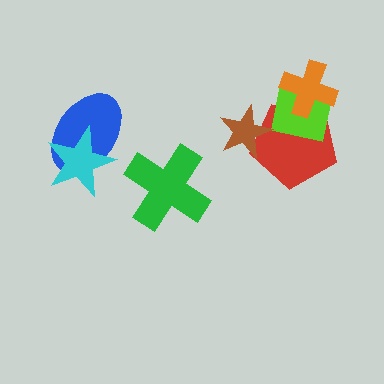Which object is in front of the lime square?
The orange cross is in front of the lime square.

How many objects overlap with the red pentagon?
3 objects overlap with the red pentagon.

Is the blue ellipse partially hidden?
Yes, it is partially covered by another shape.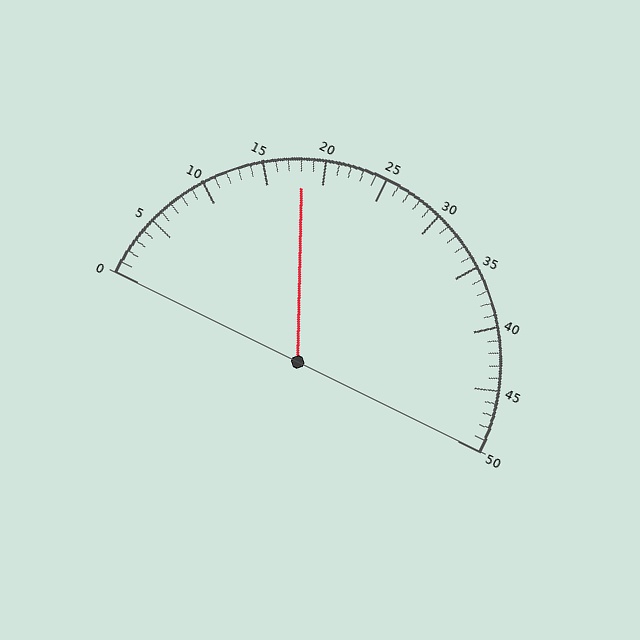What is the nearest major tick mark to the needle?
The nearest major tick mark is 20.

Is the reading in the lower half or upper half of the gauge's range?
The reading is in the lower half of the range (0 to 50).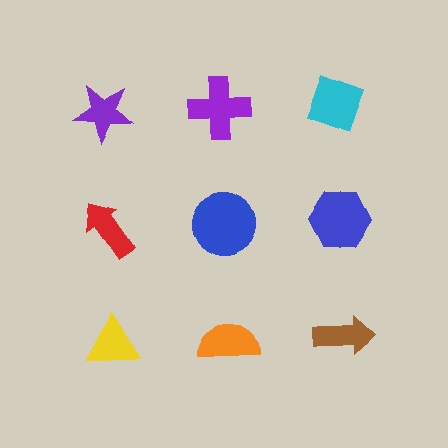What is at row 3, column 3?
A brown arrow.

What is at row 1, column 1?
A purple star.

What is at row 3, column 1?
A yellow triangle.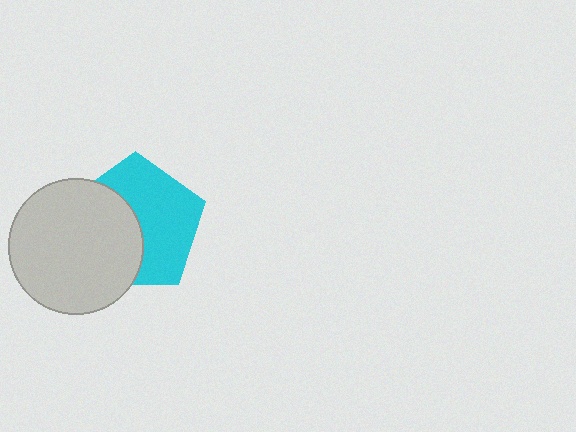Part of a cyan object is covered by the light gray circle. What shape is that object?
It is a pentagon.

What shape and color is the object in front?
The object in front is a light gray circle.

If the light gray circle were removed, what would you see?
You would see the complete cyan pentagon.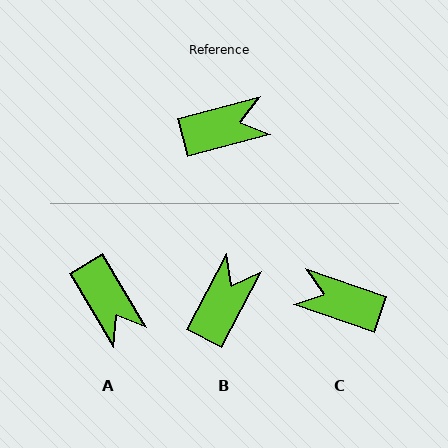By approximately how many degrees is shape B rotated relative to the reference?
Approximately 48 degrees counter-clockwise.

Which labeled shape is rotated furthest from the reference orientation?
C, about 146 degrees away.